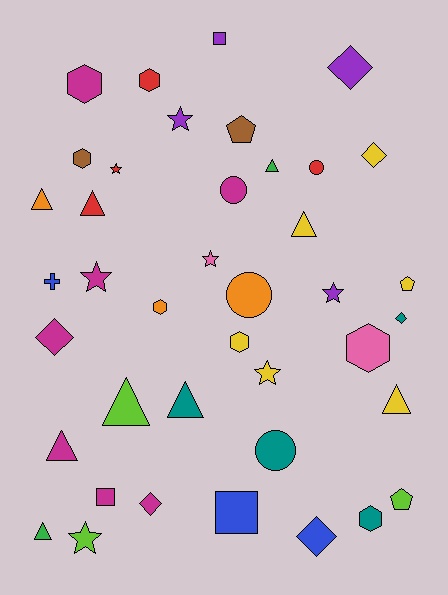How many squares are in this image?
There are 3 squares.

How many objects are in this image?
There are 40 objects.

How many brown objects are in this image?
There are 2 brown objects.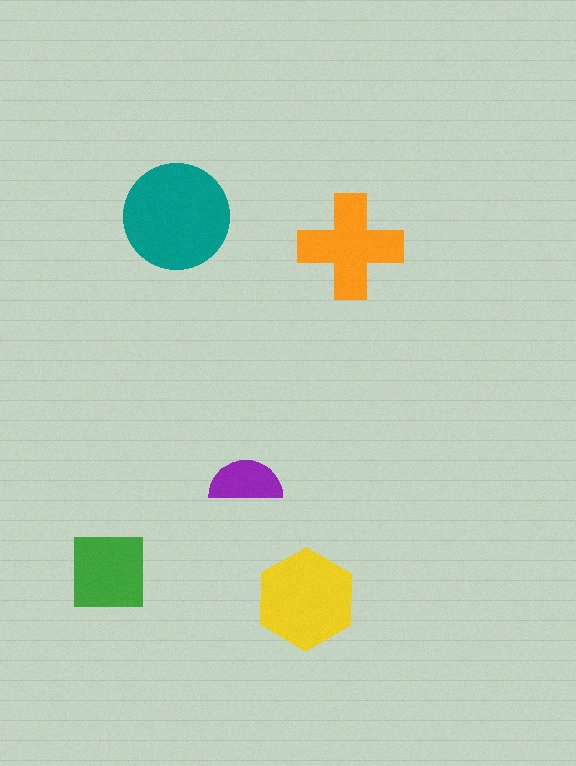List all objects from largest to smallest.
The teal circle, the yellow hexagon, the orange cross, the green square, the purple semicircle.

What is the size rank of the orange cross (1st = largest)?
3rd.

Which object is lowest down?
The yellow hexagon is bottommost.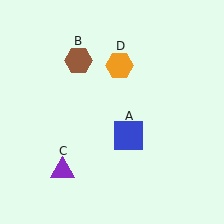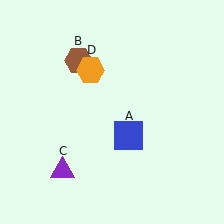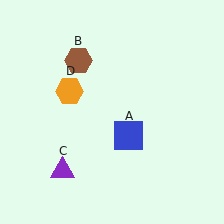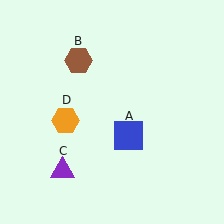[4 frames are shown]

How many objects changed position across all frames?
1 object changed position: orange hexagon (object D).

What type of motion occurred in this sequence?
The orange hexagon (object D) rotated counterclockwise around the center of the scene.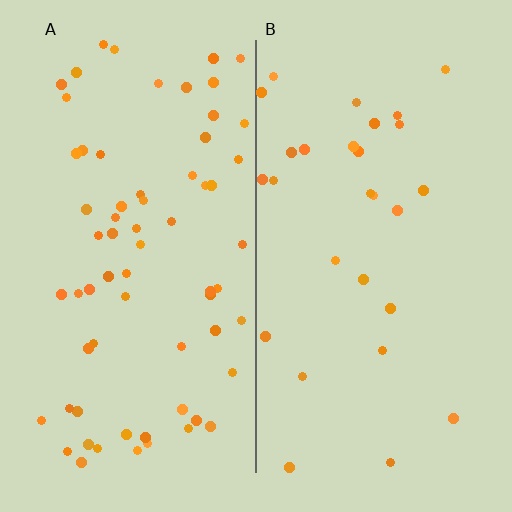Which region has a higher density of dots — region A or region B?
A (the left).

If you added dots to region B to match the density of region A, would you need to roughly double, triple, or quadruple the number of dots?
Approximately double.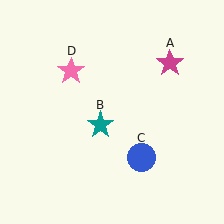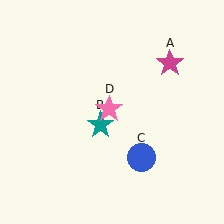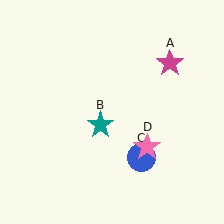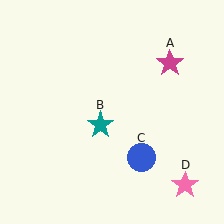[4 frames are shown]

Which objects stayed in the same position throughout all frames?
Magenta star (object A) and teal star (object B) and blue circle (object C) remained stationary.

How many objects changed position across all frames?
1 object changed position: pink star (object D).